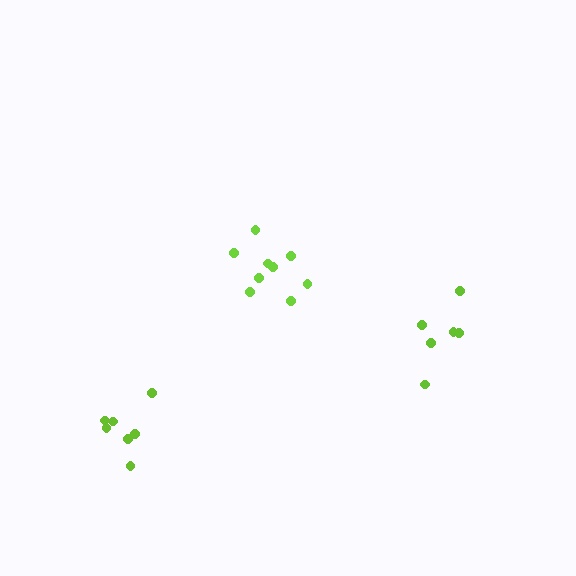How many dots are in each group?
Group 1: 9 dots, Group 2: 7 dots, Group 3: 6 dots (22 total).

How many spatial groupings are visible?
There are 3 spatial groupings.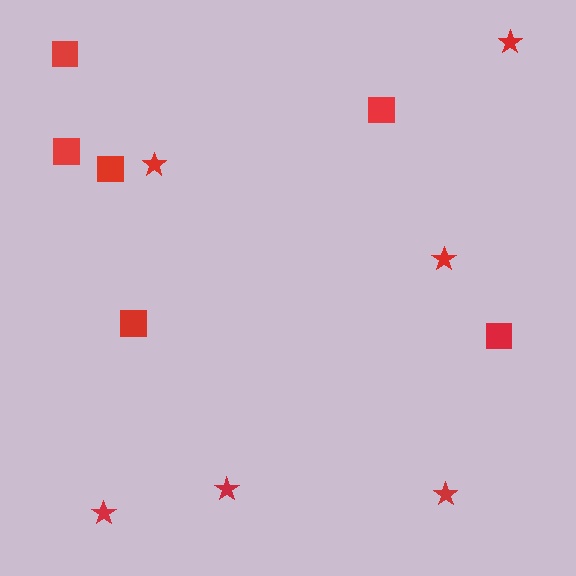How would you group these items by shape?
There are 2 groups: one group of stars (6) and one group of squares (6).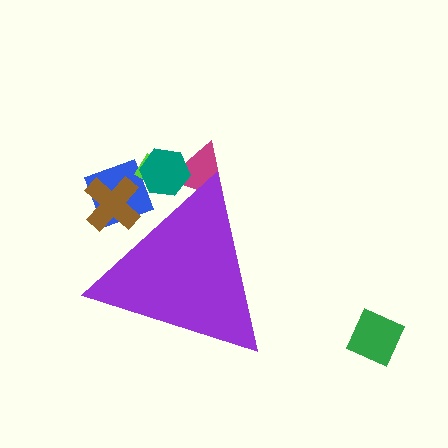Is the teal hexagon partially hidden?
Yes, the teal hexagon is partially hidden behind the purple triangle.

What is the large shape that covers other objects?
A purple triangle.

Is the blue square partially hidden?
Yes, the blue square is partially hidden behind the purple triangle.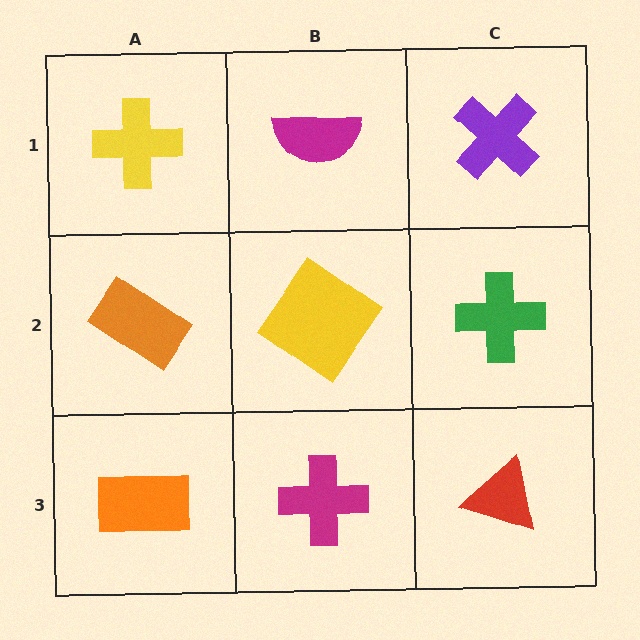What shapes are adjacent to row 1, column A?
An orange rectangle (row 2, column A), a magenta semicircle (row 1, column B).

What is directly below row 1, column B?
A yellow diamond.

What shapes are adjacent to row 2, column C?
A purple cross (row 1, column C), a red triangle (row 3, column C), a yellow diamond (row 2, column B).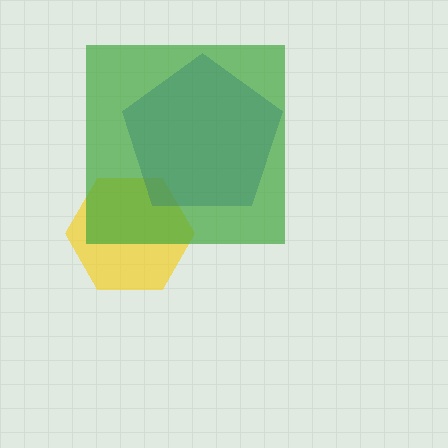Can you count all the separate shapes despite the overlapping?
Yes, there are 3 separate shapes.